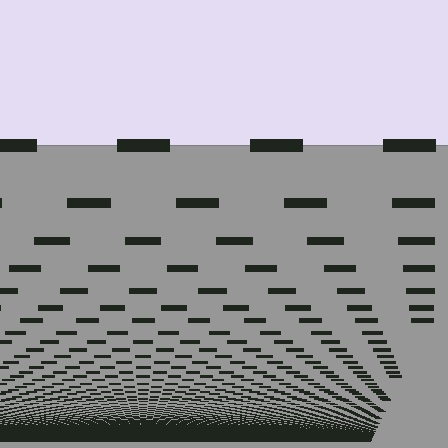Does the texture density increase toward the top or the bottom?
Density increases toward the bottom.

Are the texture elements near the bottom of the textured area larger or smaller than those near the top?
Smaller. The gradient is inverted — elements near the bottom are smaller and denser.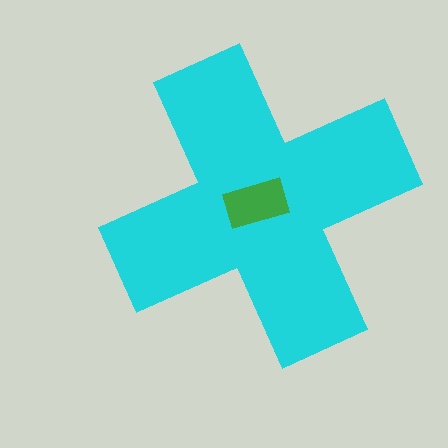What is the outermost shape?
The cyan cross.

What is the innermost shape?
The green rectangle.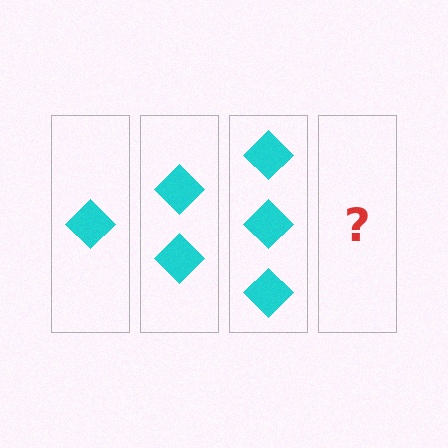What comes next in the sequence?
The next element should be 4 diamonds.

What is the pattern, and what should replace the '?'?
The pattern is that each step adds one more diamond. The '?' should be 4 diamonds.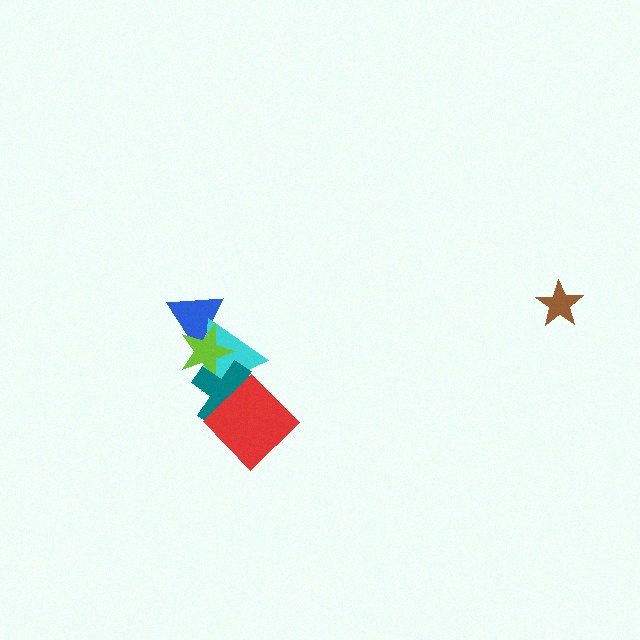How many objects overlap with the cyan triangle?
4 objects overlap with the cyan triangle.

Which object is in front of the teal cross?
The red diamond is in front of the teal cross.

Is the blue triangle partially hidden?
Yes, it is partially covered by another shape.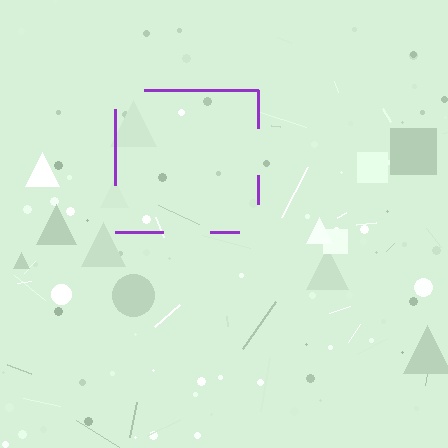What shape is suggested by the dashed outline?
The dashed outline suggests a square.